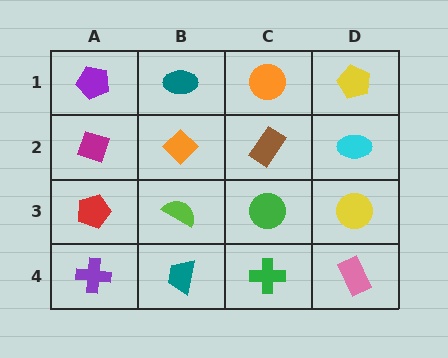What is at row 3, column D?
A yellow circle.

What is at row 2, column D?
A cyan ellipse.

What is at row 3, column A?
A red pentagon.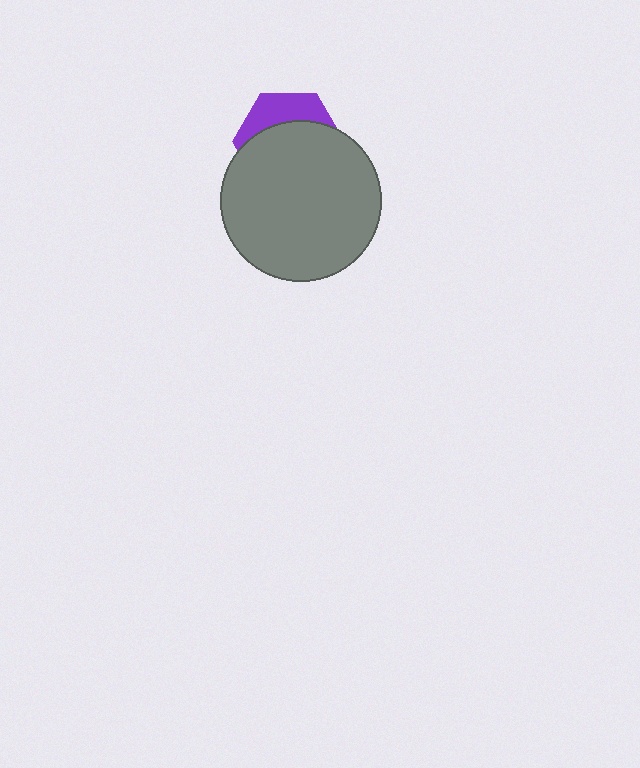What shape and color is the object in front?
The object in front is a gray circle.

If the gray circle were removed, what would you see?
You would see the complete purple hexagon.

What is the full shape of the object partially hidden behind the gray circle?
The partially hidden object is a purple hexagon.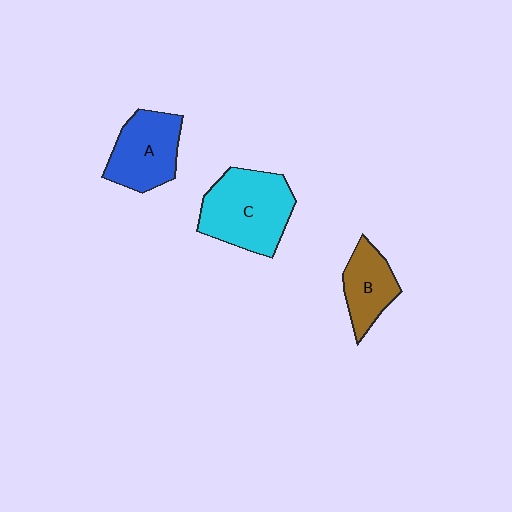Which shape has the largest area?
Shape C (cyan).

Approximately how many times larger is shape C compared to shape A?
Approximately 1.3 times.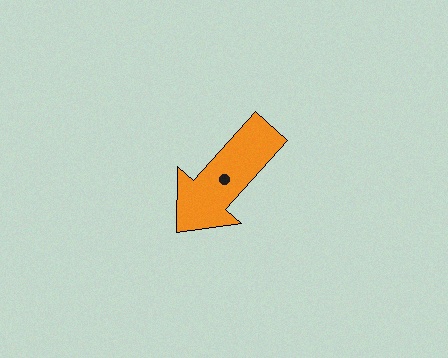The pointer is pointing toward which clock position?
Roughly 7 o'clock.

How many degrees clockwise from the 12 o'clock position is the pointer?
Approximately 222 degrees.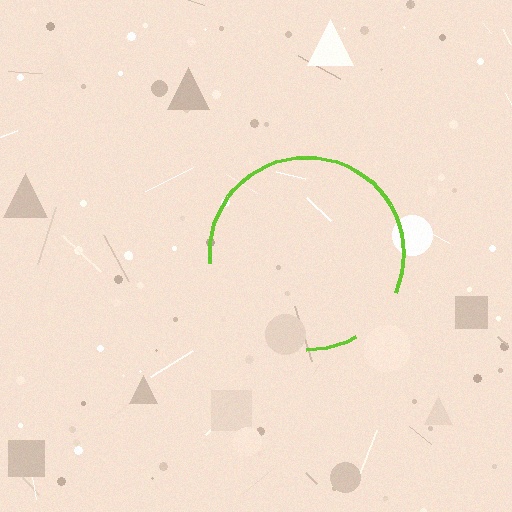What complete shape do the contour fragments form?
The contour fragments form a circle.